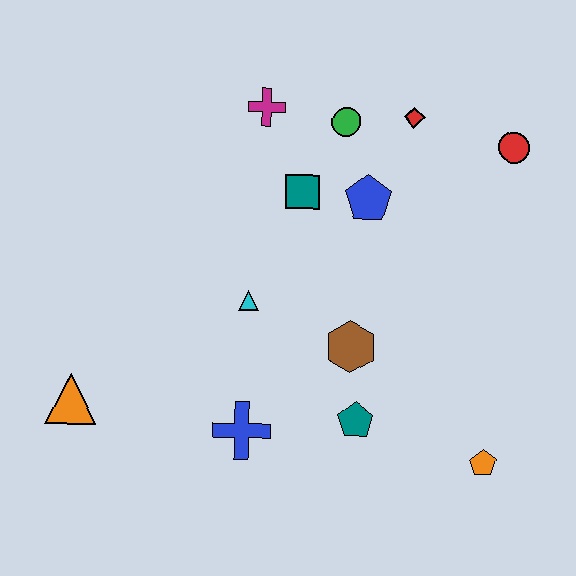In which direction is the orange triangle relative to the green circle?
The orange triangle is below the green circle.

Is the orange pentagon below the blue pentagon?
Yes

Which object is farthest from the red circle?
The orange triangle is farthest from the red circle.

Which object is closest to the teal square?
The blue pentagon is closest to the teal square.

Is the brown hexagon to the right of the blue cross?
Yes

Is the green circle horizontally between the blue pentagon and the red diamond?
No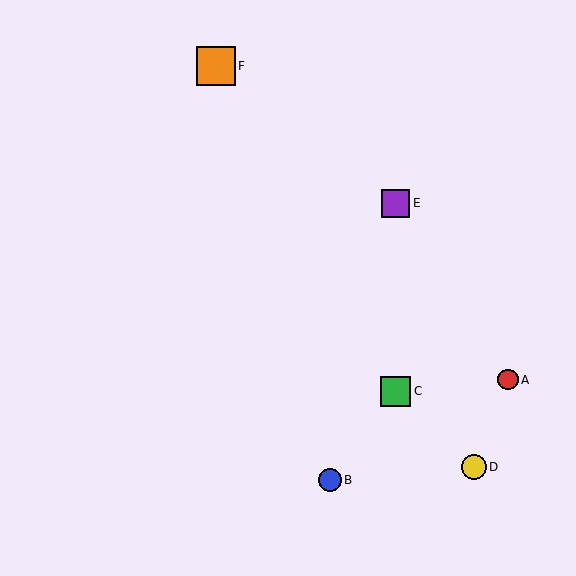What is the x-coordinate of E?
Object E is at x≈396.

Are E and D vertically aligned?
No, E is at x≈396 and D is at x≈474.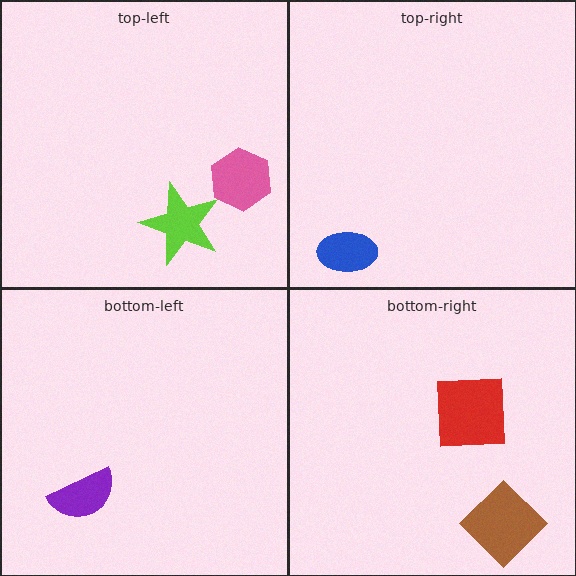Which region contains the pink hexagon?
The top-left region.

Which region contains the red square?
The bottom-right region.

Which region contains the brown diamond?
The bottom-right region.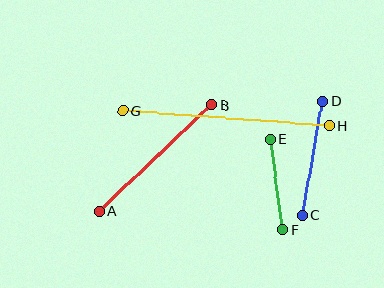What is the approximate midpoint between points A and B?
The midpoint is at approximately (155, 158) pixels.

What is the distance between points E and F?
The distance is approximately 91 pixels.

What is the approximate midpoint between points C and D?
The midpoint is at approximately (312, 158) pixels.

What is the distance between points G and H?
The distance is approximately 208 pixels.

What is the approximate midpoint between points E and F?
The midpoint is at approximately (276, 185) pixels.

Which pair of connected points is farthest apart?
Points G and H are farthest apart.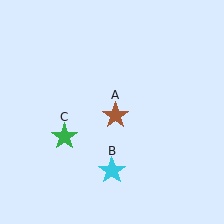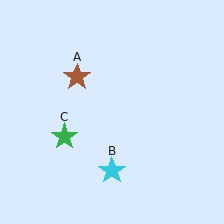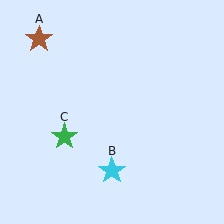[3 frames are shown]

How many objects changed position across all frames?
1 object changed position: brown star (object A).